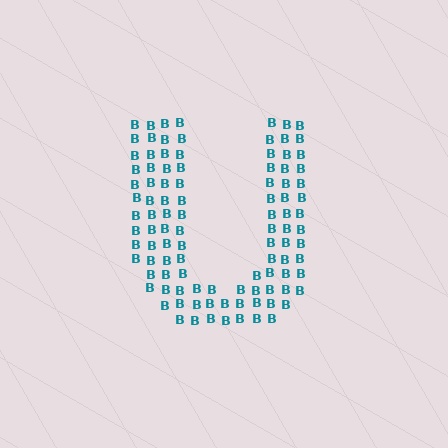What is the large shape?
The large shape is the letter U.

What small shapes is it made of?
It is made of small letter B's.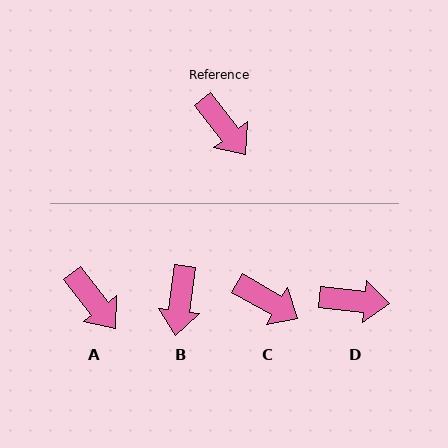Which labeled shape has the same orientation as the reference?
A.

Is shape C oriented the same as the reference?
No, it is off by about 22 degrees.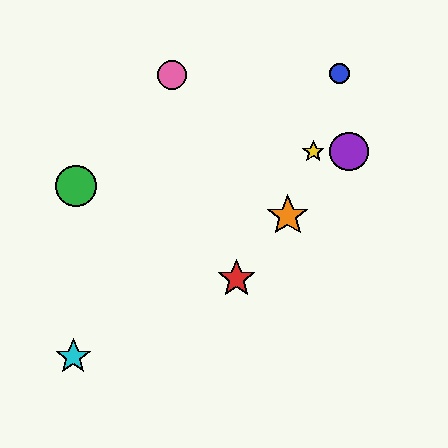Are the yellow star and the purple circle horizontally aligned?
Yes, both are at y≈152.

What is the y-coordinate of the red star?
The red star is at y≈279.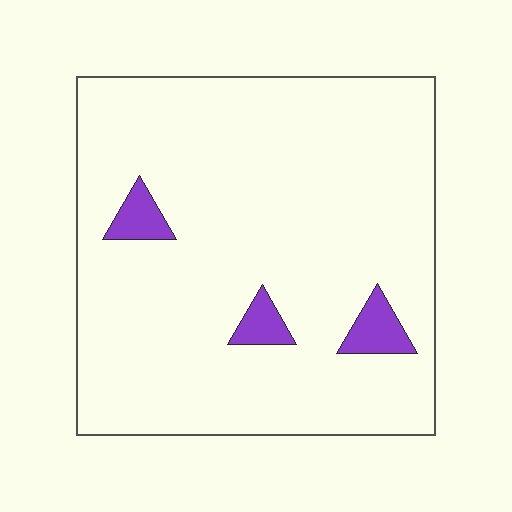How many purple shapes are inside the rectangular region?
3.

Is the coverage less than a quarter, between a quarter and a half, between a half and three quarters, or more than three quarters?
Less than a quarter.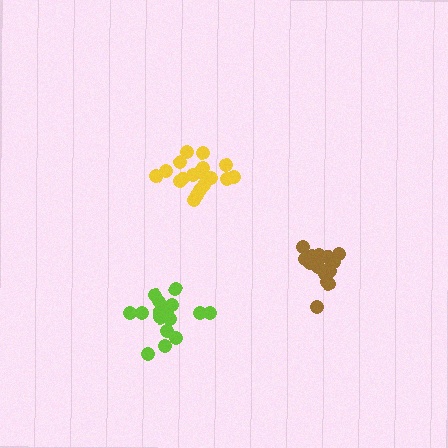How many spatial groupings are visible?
There are 3 spatial groupings.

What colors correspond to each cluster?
The clusters are colored: yellow, lime, brown.